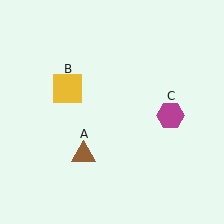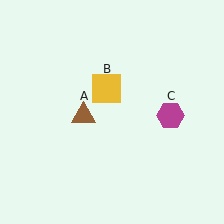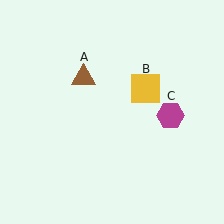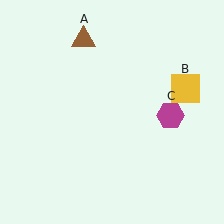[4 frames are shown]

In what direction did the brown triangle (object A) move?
The brown triangle (object A) moved up.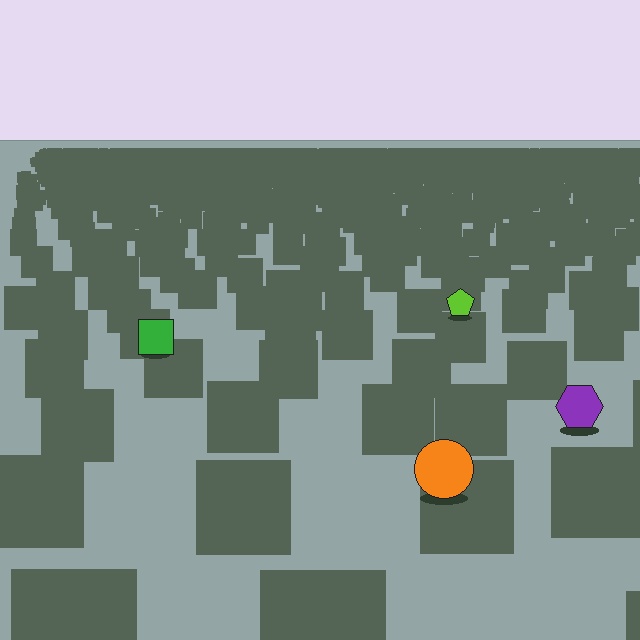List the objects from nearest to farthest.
From nearest to farthest: the orange circle, the purple hexagon, the green square, the lime pentagon.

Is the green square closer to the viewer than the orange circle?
No. The orange circle is closer — you can tell from the texture gradient: the ground texture is coarser near it.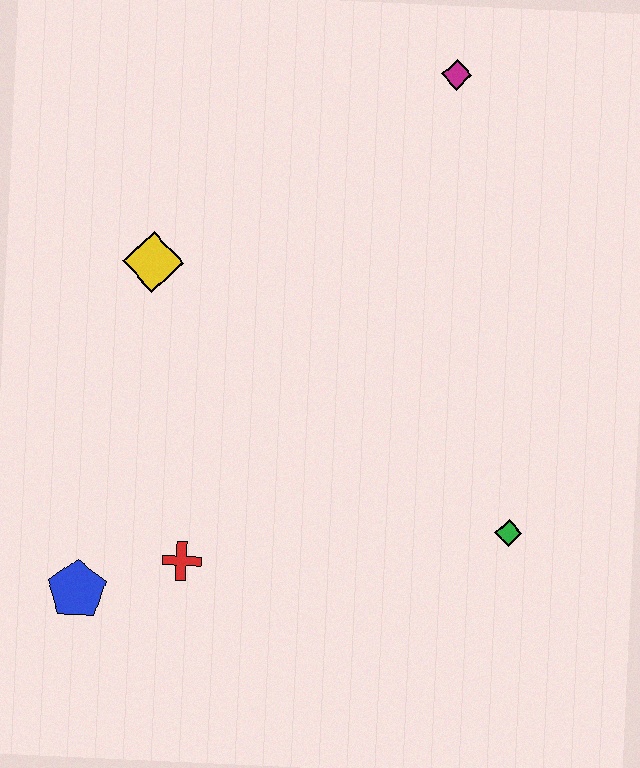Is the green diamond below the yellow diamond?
Yes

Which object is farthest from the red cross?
The magenta diamond is farthest from the red cross.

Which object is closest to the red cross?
The blue pentagon is closest to the red cross.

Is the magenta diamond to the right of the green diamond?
No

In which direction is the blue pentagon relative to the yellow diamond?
The blue pentagon is below the yellow diamond.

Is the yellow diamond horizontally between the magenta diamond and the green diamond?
No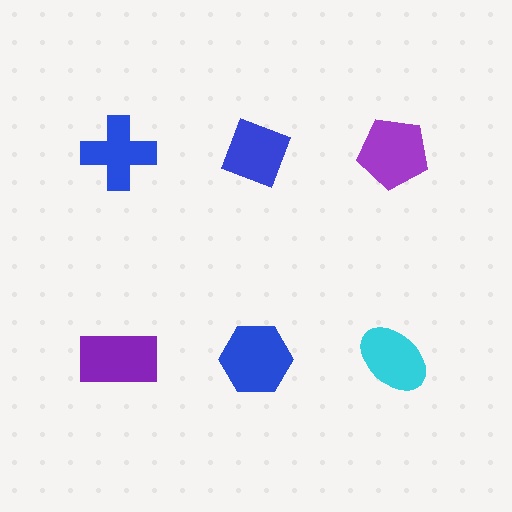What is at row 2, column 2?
A blue hexagon.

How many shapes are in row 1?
3 shapes.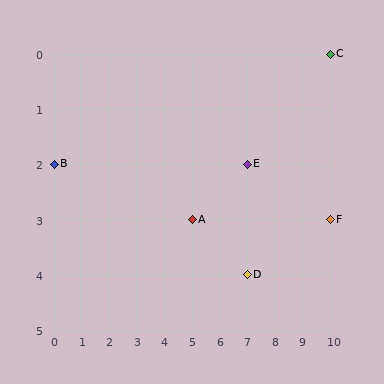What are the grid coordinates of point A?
Point A is at grid coordinates (5, 3).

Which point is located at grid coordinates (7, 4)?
Point D is at (7, 4).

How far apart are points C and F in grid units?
Points C and F are 3 rows apart.